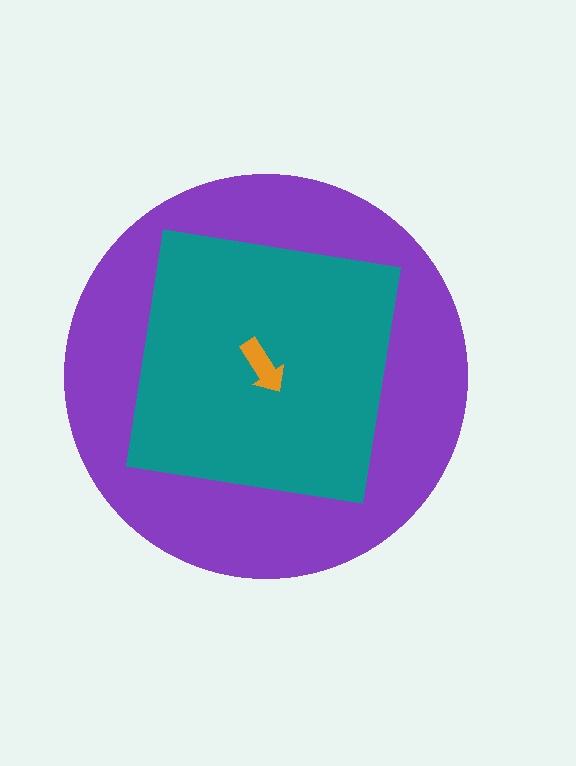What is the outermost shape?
The purple circle.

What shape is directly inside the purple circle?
The teal square.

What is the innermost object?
The orange arrow.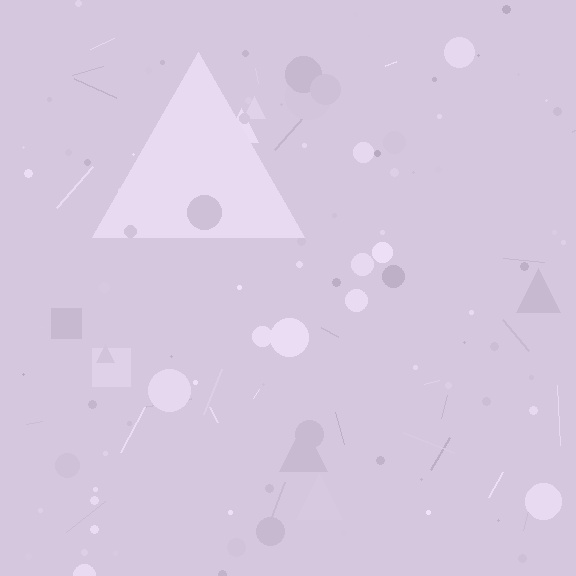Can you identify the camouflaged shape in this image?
The camouflaged shape is a triangle.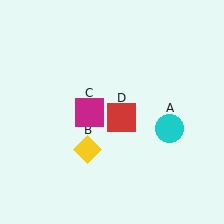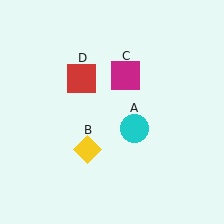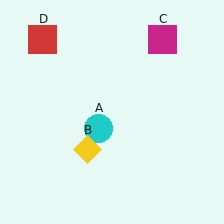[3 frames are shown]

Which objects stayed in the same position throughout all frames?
Yellow diamond (object B) remained stationary.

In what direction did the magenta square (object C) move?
The magenta square (object C) moved up and to the right.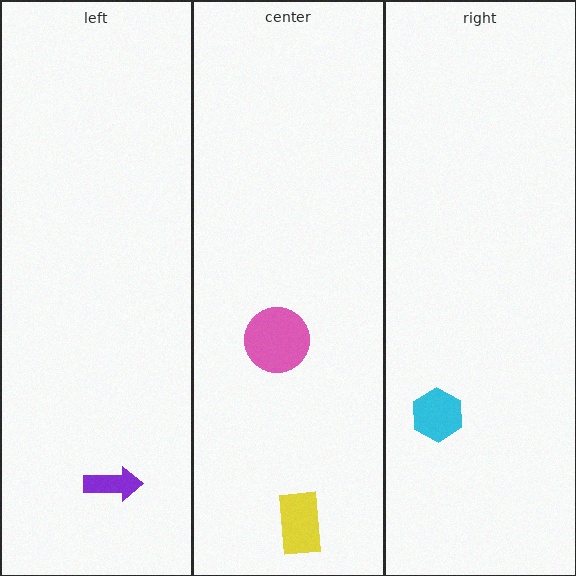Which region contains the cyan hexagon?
The right region.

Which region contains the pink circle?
The center region.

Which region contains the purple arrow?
The left region.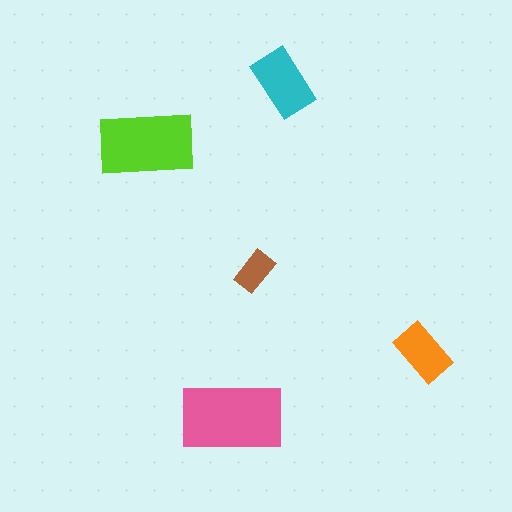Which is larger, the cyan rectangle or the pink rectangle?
The pink one.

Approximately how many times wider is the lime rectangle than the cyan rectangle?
About 1.5 times wider.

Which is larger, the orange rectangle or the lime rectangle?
The lime one.